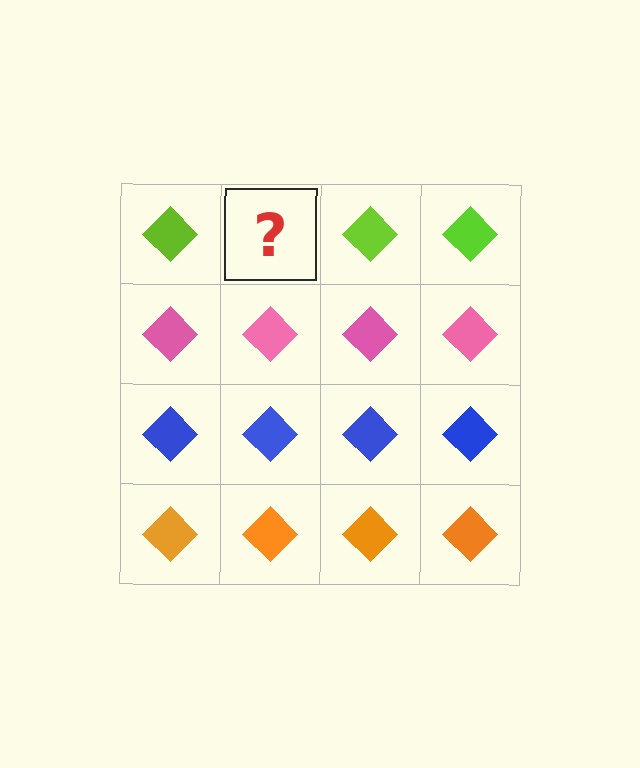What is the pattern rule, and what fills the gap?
The rule is that each row has a consistent color. The gap should be filled with a lime diamond.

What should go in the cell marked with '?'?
The missing cell should contain a lime diamond.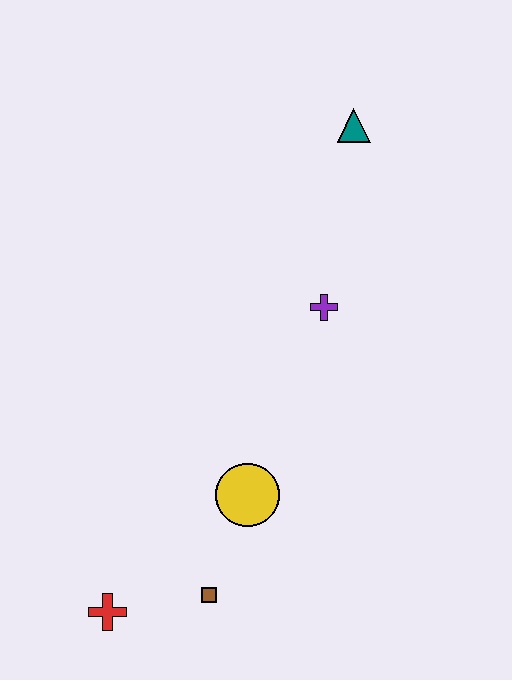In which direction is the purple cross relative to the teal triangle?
The purple cross is below the teal triangle.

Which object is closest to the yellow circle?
The brown square is closest to the yellow circle.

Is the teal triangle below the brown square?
No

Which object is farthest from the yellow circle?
The teal triangle is farthest from the yellow circle.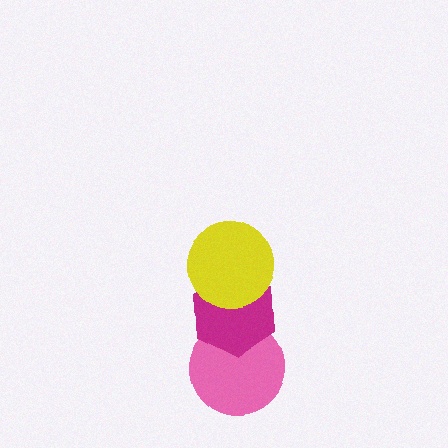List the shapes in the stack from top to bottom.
From top to bottom: the yellow circle, the magenta hexagon, the pink circle.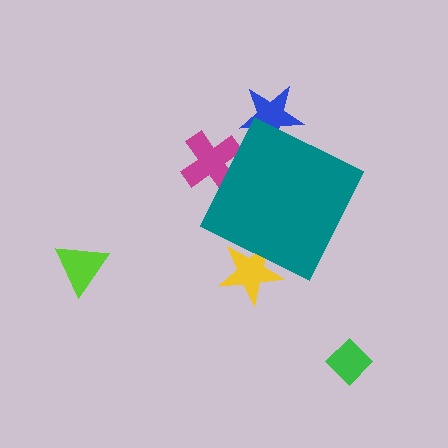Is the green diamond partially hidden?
No, the green diamond is fully visible.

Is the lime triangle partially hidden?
No, the lime triangle is fully visible.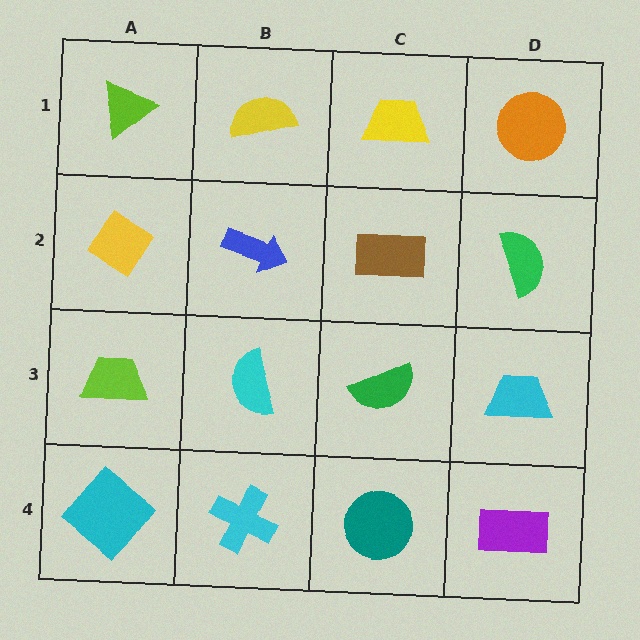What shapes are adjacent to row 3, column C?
A brown rectangle (row 2, column C), a teal circle (row 4, column C), a cyan semicircle (row 3, column B), a cyan trapezoid (row 3, column D).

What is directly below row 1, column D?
A green semicircle.